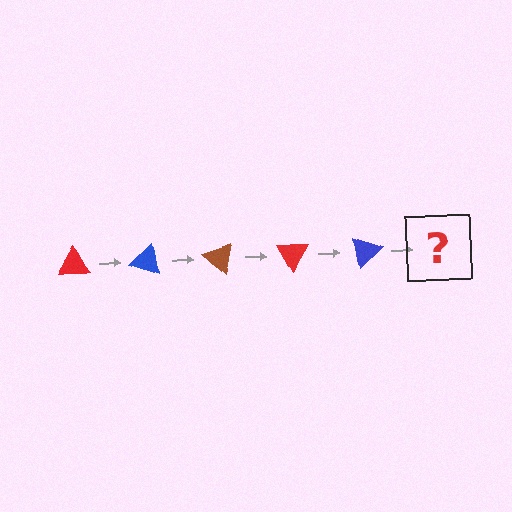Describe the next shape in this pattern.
It should be a brown triangle, rotated 100 degrees from the start.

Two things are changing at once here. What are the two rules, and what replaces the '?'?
The two rules are that it rotates 20 degrees each step and the color cycles through red, blue, and brown. The '?' should be a brown triangle, rotated 100 degrees from the start.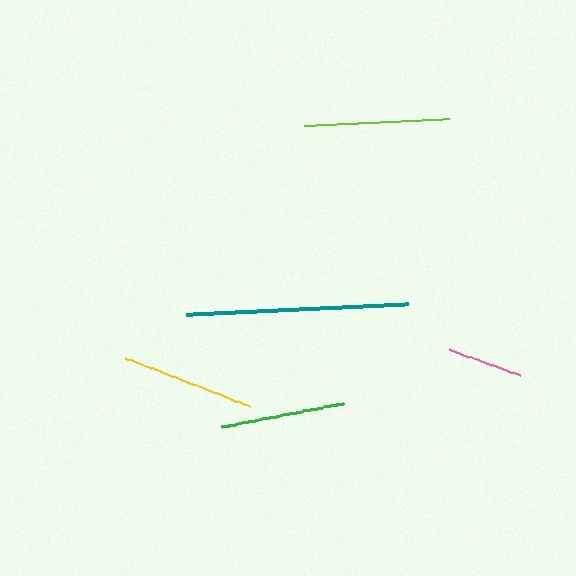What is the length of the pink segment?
The pink segment is approximately 76 pixels long.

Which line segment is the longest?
The teal line is the longest at approximately 222 pixels.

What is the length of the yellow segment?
The yellow segment is approximately 133 pixels long.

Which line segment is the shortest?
The pink line is the shortest at approximately 76 pixels.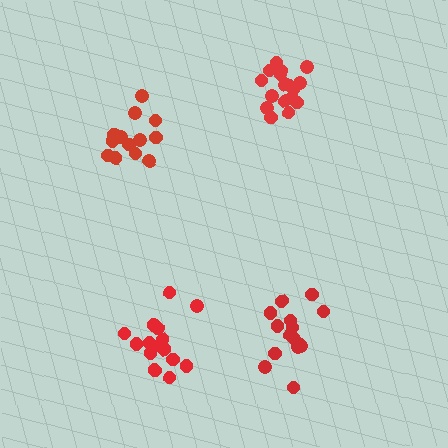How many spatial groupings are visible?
There are 4 spatial groupings.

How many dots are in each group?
Group 1: 15 dots, Group 2: 17 dots, Group 3: 15 dots, Group 4: 17 dots (64 total).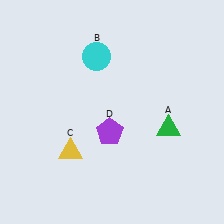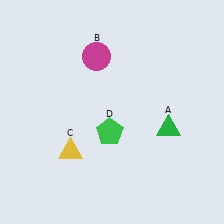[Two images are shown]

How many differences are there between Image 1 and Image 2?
There are 2 differences between the two images.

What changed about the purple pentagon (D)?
In Image 1, D is purple. In Image 2, it changed to green.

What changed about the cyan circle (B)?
In Image 1, B is cyan. In Image 2, it changed to magenta.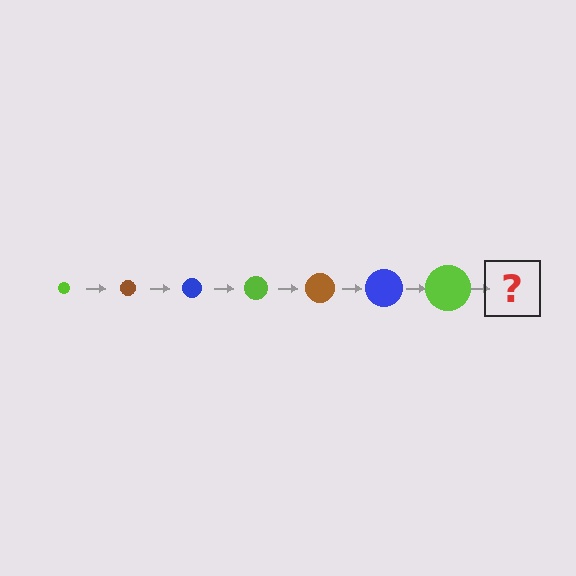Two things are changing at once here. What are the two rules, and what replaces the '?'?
The two rules are that the circle grows larger each step and the color cycles through lime, brown, and blue. The '?' should be a brown circle, larger than the previous one.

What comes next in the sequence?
The next element should be a brown circle, larger than the previous one.